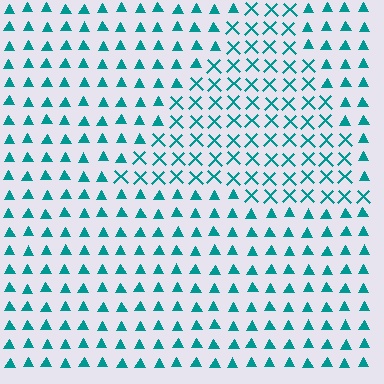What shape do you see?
I see a triangle.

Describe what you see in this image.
The image is filled with small teal elements arranged in a uniform grid. A triangle-shaped region contains X marks, while the surrounding area contains triangles. The boundary is defined purely by the change in element shape.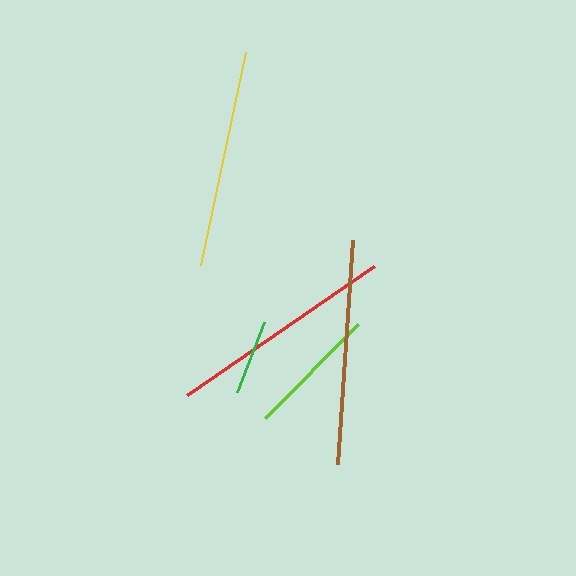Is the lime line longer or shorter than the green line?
The lime line is longer than the green line.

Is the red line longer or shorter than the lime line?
The red line is longer than the lime line.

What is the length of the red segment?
The red segment is approximately 227 pixels long.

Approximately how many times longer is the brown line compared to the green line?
The brown line is approximately 3.0 times the length of the green line.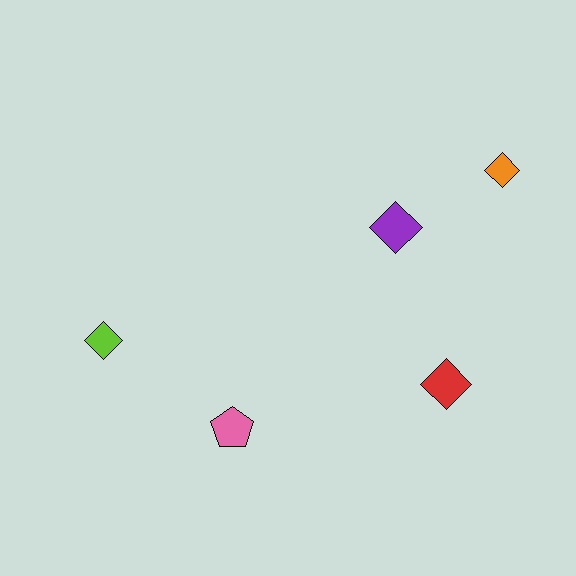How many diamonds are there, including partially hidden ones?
There are 4 diamonds.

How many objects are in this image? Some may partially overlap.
There are 5 objects.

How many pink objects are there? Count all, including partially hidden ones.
There is 1 pink object.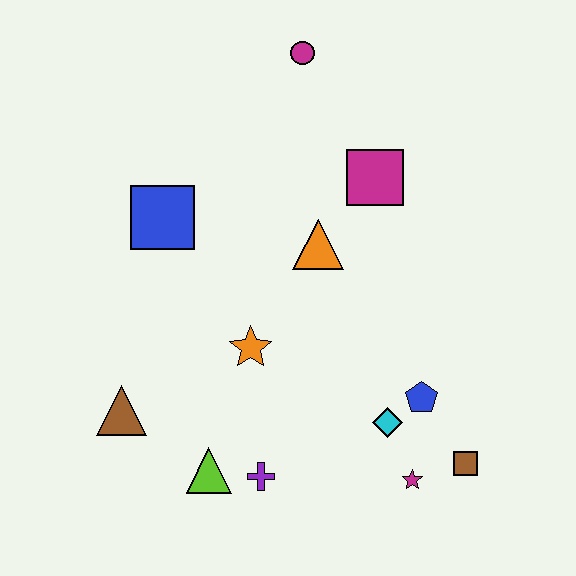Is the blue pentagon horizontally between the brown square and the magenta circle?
Yes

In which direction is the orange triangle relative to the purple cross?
The orange triangle is above the purple cross.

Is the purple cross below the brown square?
Yes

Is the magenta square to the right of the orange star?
Yes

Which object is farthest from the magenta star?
The magenta circle is farthest from the magenta star.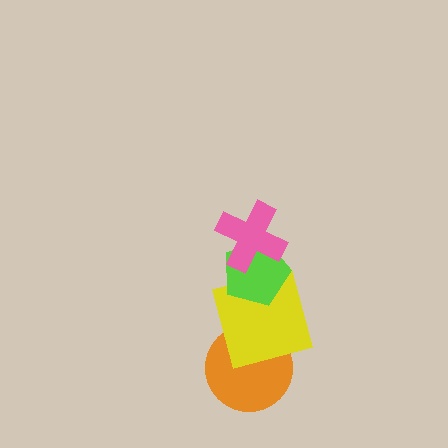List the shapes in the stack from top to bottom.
From top to bottom: the pink cross, the lime pentagon, the yellow square, the orange circle.